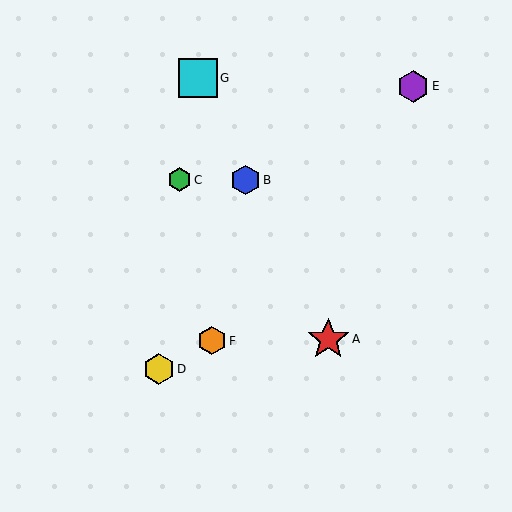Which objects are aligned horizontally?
Objects B, C are aligned horizontally.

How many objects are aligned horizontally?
2 objects (B, C) are aligned horizontally.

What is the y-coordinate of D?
Object D is at y≈369.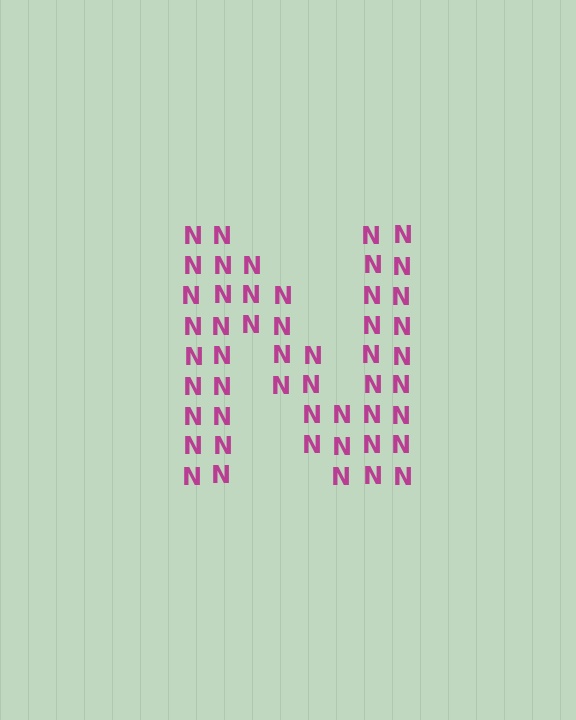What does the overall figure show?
The overall figure shows the letter N.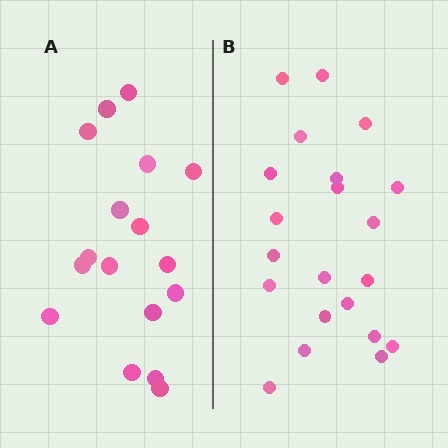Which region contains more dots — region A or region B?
Region B (the right region) has more dots.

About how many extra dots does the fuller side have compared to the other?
Region B has about 4 more dots than region A.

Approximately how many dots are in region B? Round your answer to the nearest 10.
About 20 dots. (The exact count is 21, which rounds to 20.)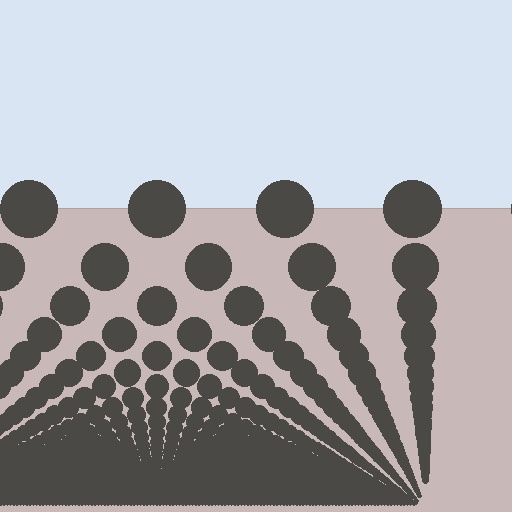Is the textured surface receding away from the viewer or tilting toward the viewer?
The surface appears to tilt toward the viewer. Texture elements get larger and sparser toward the top.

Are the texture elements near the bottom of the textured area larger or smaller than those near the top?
Smaller. The gradient is inverted — elements near the bottom are smaller and denser.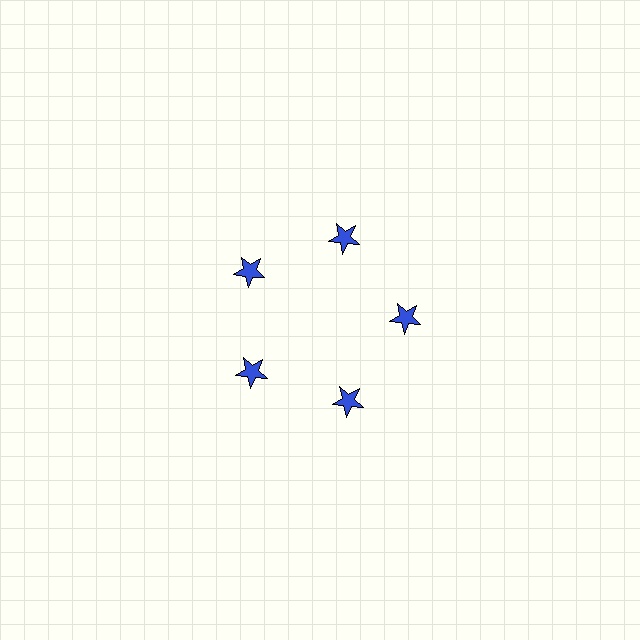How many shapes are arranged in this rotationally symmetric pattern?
There are 5 shapes, arranged in 5 groups of 1.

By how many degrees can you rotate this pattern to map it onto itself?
The pattern maps onto itself every 72 degrees of rotation.